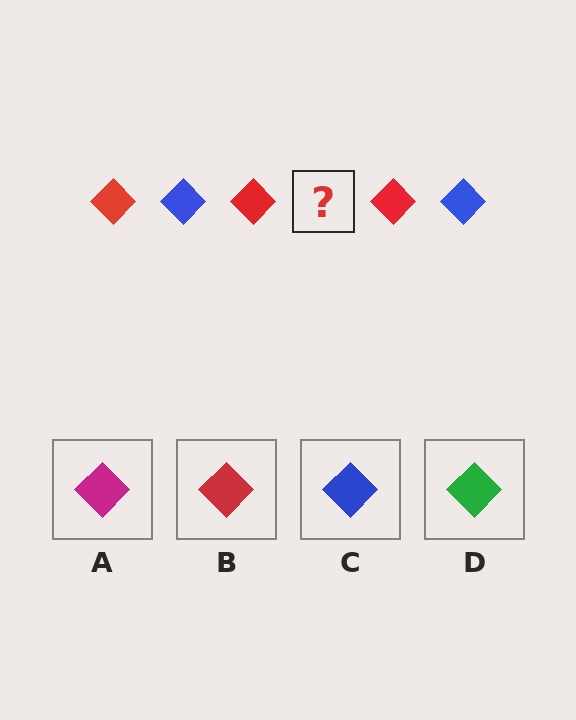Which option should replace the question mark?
Option C.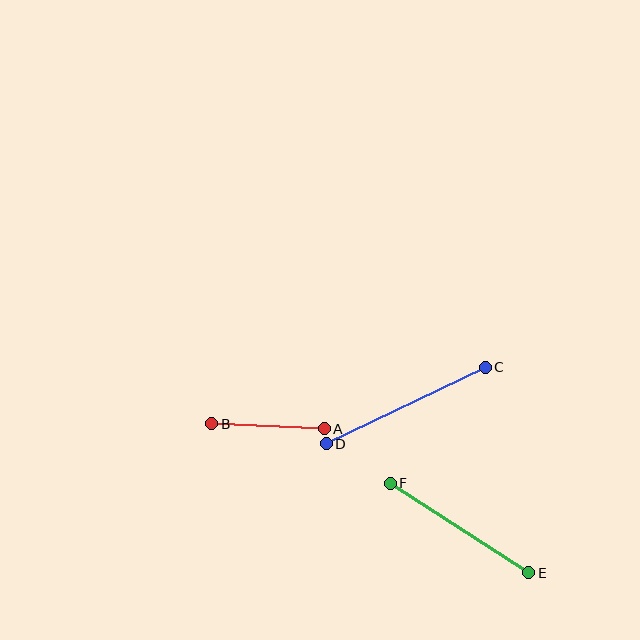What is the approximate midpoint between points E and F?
The midpoint is at approximately (460, 528) pixels.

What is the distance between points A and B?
The distance is approximately 113 pixels.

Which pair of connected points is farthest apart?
Points C and D are farthest apart.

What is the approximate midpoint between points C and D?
The midpoint is at approximately (406, 406) pixels.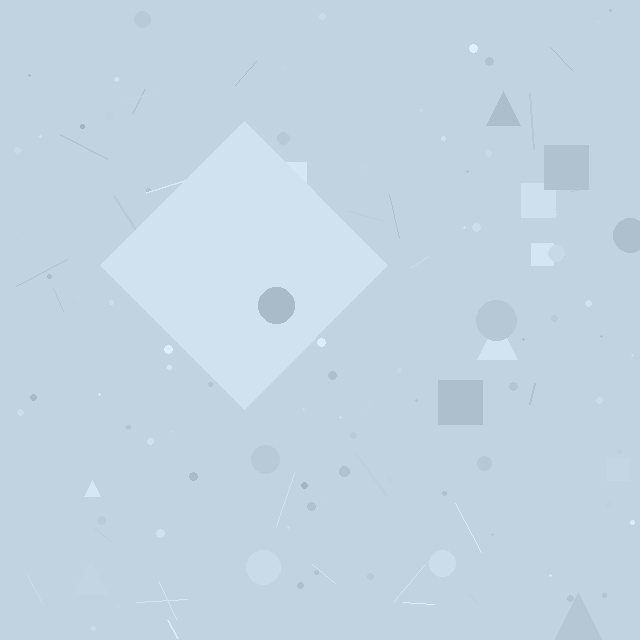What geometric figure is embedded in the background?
A diamond is embedded in the background.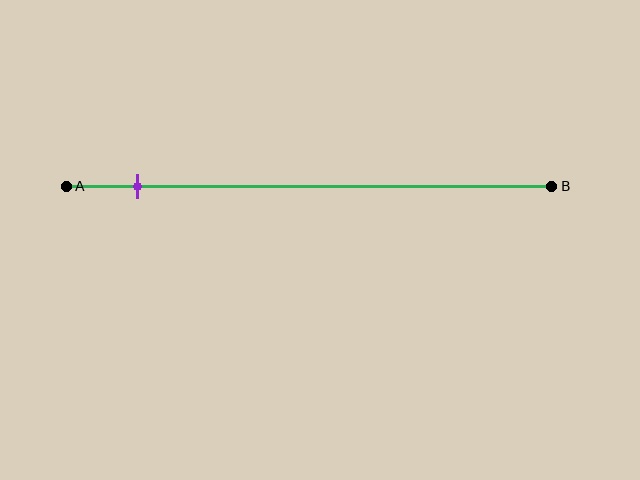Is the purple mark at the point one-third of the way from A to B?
No, the mark is at about 15% from A, not at the 33% one-third point.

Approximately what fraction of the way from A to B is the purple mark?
The purple mark is approximately 15% of the way from A to B.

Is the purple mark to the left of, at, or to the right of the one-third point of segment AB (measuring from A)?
The purple mark is to the left of the one-third point of segment AB.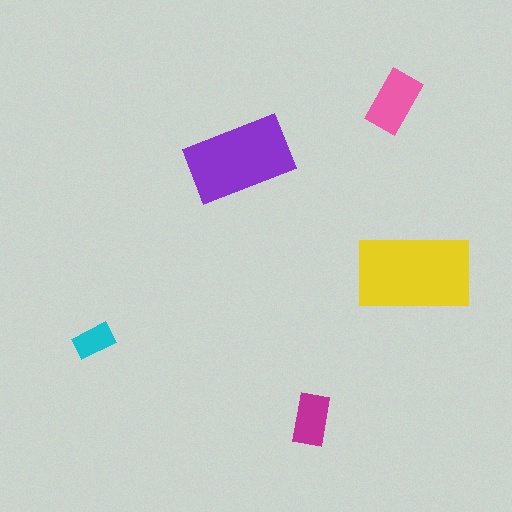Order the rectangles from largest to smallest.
the yellow one, the purple one, the pink one, the magenta one, the cyan one.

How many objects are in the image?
There are 5 objects in the image.